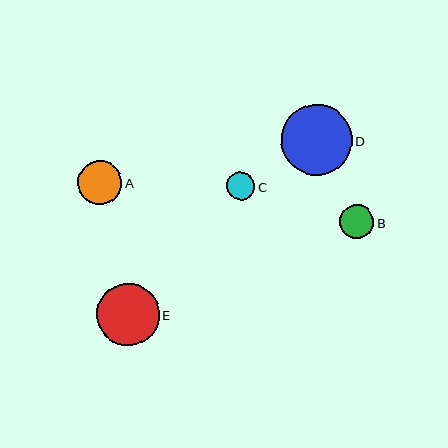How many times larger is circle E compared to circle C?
Circle E is approximately 2.2 times the size of circle C.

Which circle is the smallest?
Circle C is the smallest with a size of approximately 29 pixels.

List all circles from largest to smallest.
From largest to smallest: D, E, A, B, C.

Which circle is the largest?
Circle D is the largest with a size of approximately 71 pixels.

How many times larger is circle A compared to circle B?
Circle A is approximately 1.3 times the size of circle B.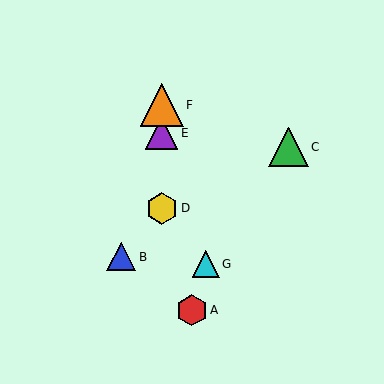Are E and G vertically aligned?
No, E is at x≈162 and G is at x≈206.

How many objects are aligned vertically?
3 objects (D, E, F) are aligned vertically.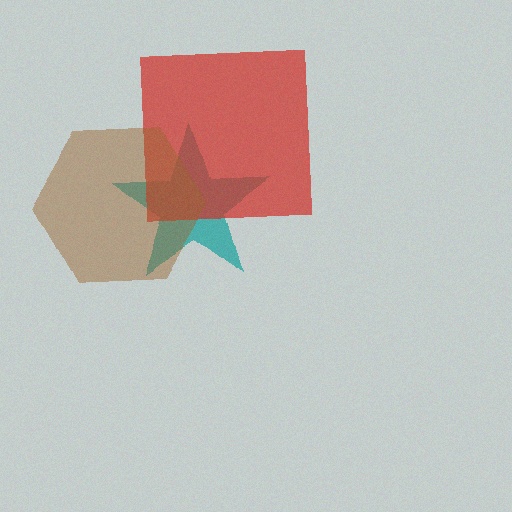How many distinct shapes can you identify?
There are 3 distinct shapes: a teal star, a red square, a brown hexagon.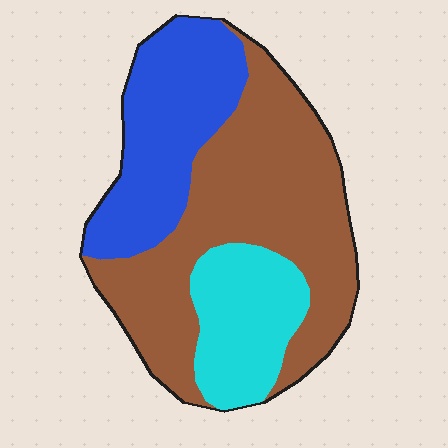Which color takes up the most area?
Brown, at roughly 55%.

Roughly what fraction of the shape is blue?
Blue takes up between a sixth and a third of the shape.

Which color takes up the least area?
Cyan, at roughly 20%.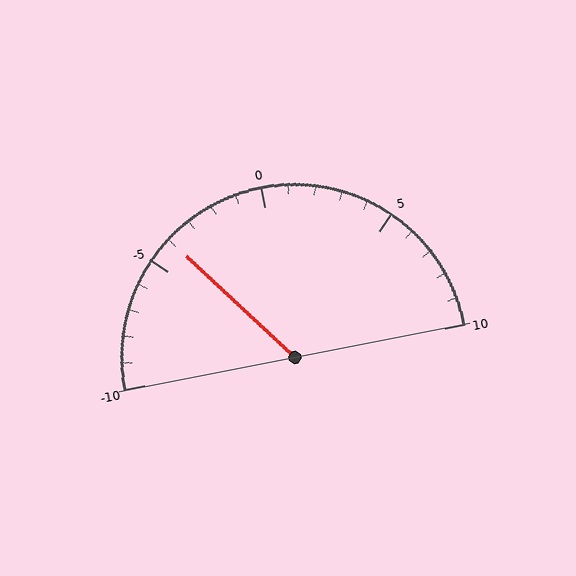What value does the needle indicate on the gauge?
The needle indicates approximately -4.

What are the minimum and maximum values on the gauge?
The gauge ranges from -10 to 10.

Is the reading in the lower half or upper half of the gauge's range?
The reading is in the lower half of the range (-10 to 10).